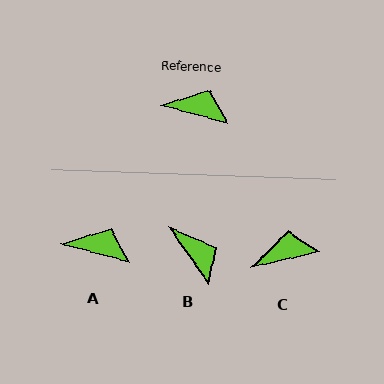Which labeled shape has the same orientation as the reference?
A.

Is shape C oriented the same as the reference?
No, it is off by about 28 degrees.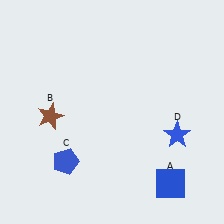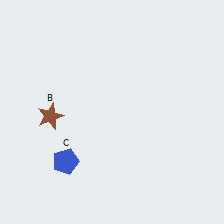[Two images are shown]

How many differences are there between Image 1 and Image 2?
There are 2 differences between the two images.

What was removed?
The blue square (A), the blue star (D) were removed in Image 2.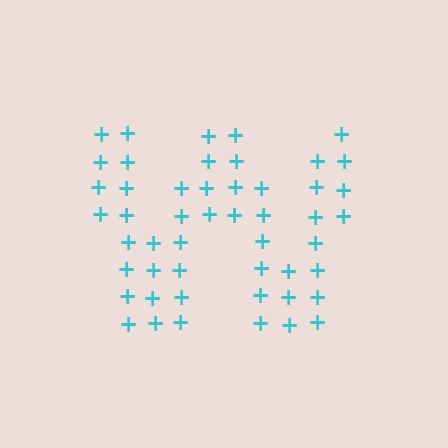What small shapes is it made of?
It is made of small plus signs.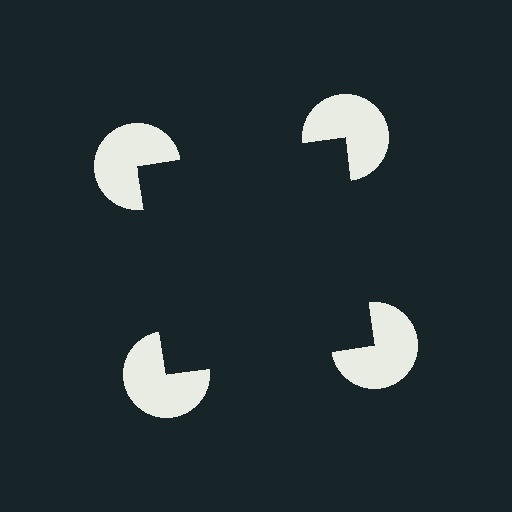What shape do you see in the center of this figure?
An illusory square — its edges are inferred from the aligned wedge cuts in the pac-man discs, not physically drawn.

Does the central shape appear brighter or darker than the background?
It typically appears slightly darker than the background, even though no actual brightness change is drawn.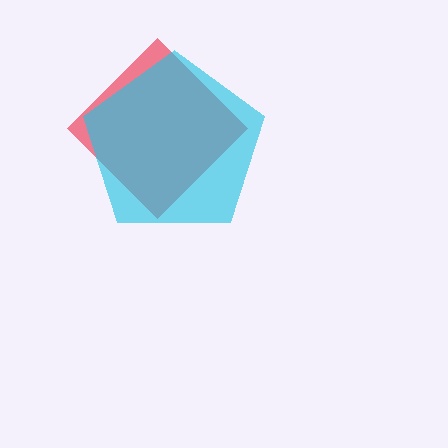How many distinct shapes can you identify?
There are 2 distinct shapes: a red diamond, a cyan pentagon.